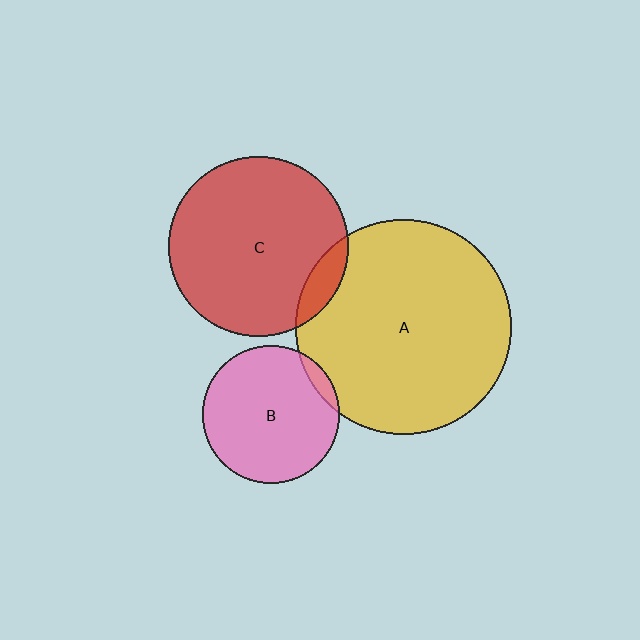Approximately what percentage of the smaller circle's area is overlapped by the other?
Approximately 5%.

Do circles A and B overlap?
Yes.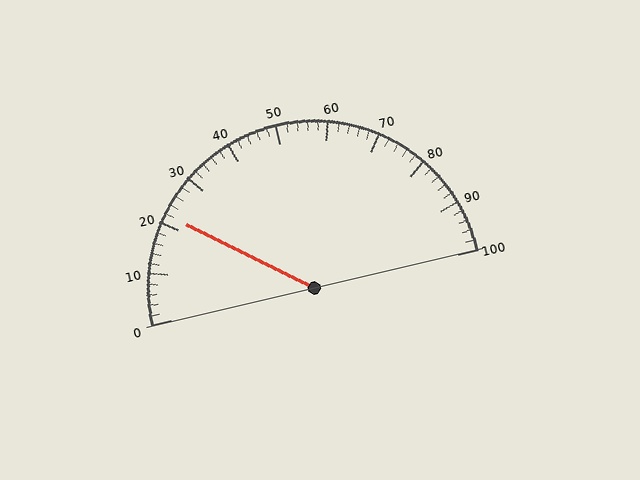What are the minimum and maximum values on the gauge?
The gauge ranges from 0 to 100.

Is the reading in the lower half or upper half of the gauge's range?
The reading is in the lower half of the range (0 to 100).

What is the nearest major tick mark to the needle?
The nearest major tick mark is 20.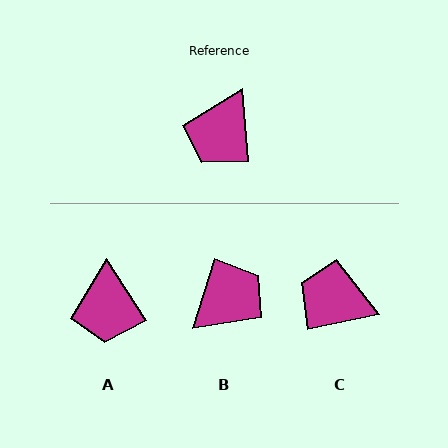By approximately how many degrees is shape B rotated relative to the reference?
Approximately 157 degrees counter-clockwise.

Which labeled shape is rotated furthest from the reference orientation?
B, about 157 degrees away.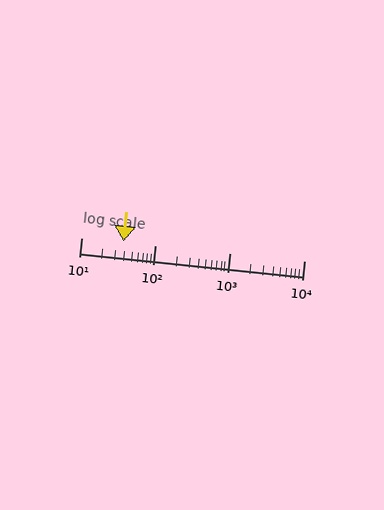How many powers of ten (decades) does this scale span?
The scale spans 3 decades, from 10 to 10000.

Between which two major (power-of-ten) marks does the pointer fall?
The pointer is between 10 and 100.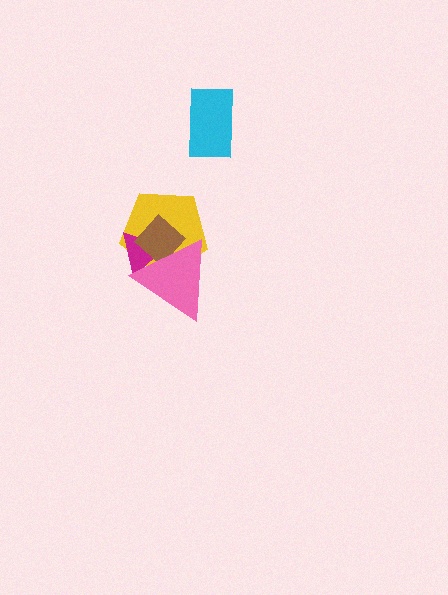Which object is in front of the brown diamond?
The pink triangle is in front of the brown diamond.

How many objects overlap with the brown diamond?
3 objects overlap with the brown diamond.